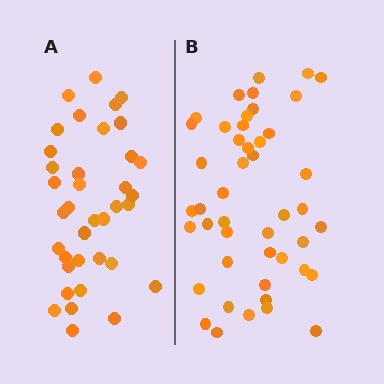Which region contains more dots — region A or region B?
Region B (the right region) has more dots.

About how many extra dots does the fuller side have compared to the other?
Region B has roughly 8 or so more dots than region A.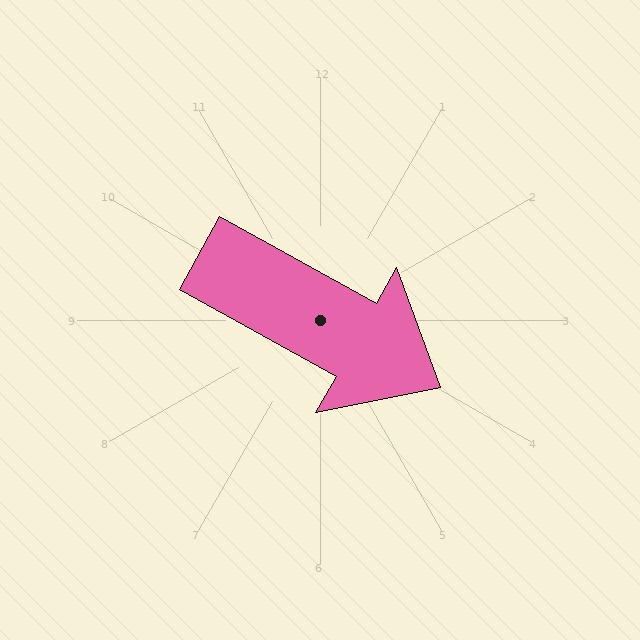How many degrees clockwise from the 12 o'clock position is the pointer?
Approximately 119 degrees.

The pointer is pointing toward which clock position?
Roughly 4 o'clock.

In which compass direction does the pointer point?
Southeast.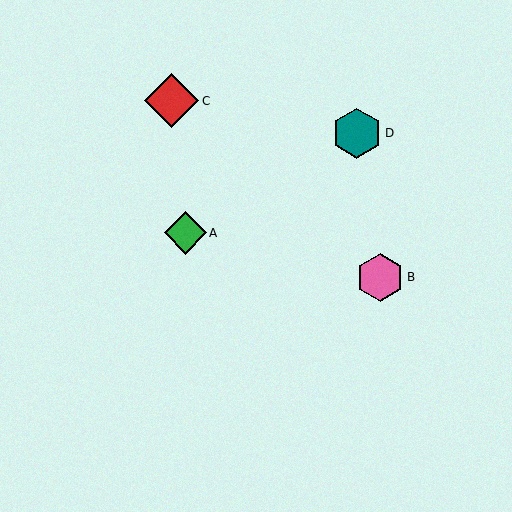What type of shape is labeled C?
Shape C is a red diamond.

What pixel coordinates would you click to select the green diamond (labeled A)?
Click at (185, 233) to select the green diamond A.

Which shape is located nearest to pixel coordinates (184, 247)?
The green diamond (labeled A) at (185, 233) is nearest to that location.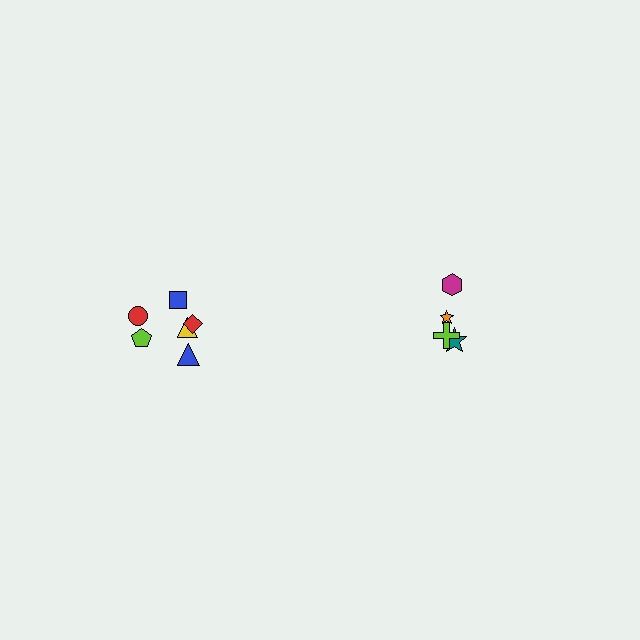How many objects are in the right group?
There are 4 objects.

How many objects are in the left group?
There are 6 objects.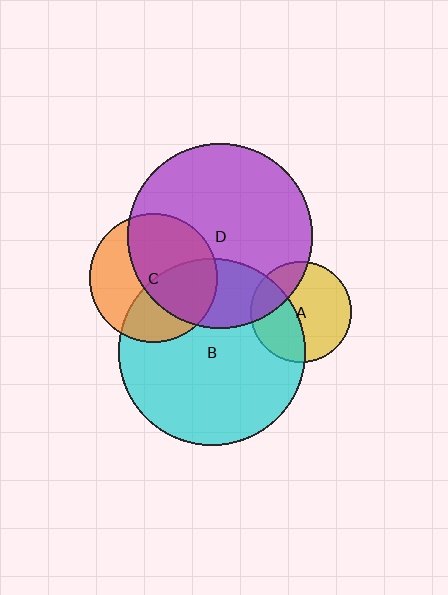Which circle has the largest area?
Circle B (cyan).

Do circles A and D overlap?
Yes.